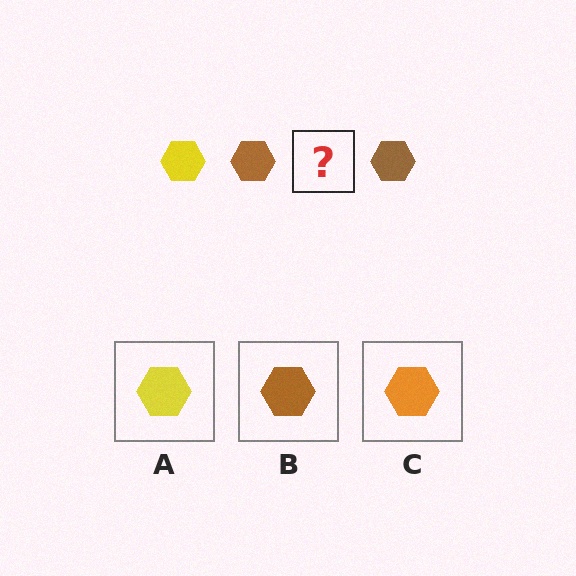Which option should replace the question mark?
Option A.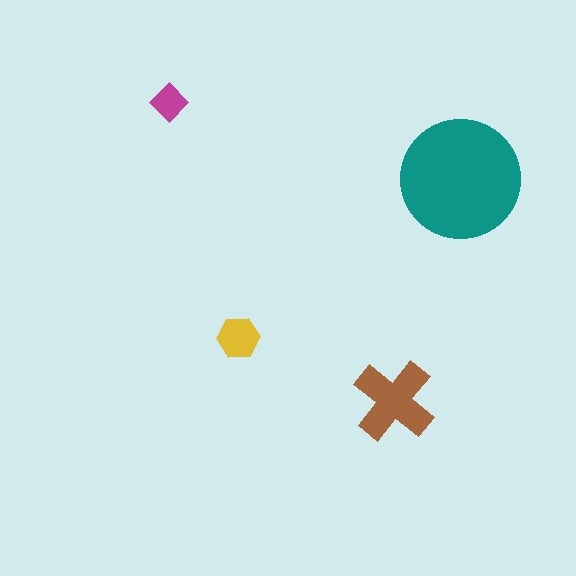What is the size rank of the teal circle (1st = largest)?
1st.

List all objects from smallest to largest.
The magenta diamond, the yellow hexagon, the brown cross, the teal circle.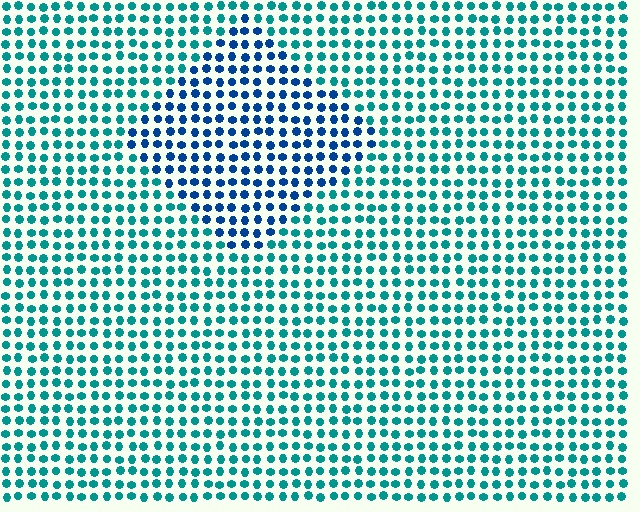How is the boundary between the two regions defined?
The boundary is defined purely by a slight shift in hue (about 38 degrees). Spacing, size, and orientation are identical on both sides.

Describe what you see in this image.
The image is filled with small teal elements in a uniform arrangement. A diamond-shaped region is visible where the elements are tinted to a slightly different hue, forming a subtle color boundary.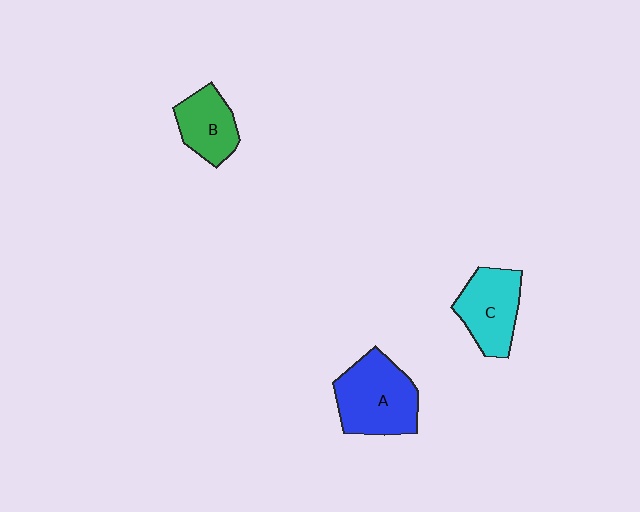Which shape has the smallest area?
Shape B (green).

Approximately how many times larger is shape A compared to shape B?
Approximately 1.6 times.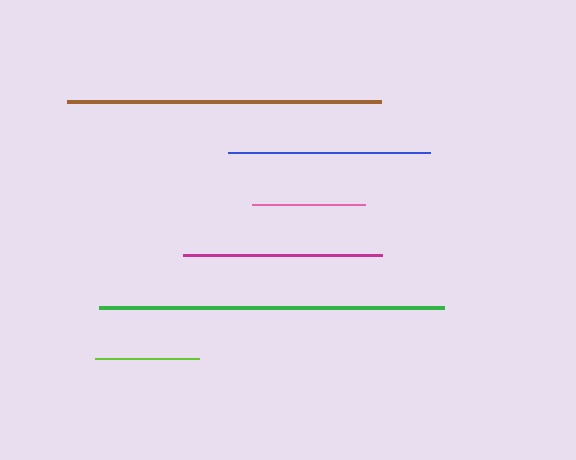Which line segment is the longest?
The green line is the longest at approximately 345 pixels.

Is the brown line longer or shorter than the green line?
The green line is longer than the brown line.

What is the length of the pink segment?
The pink segment is approximately 113 pixels long.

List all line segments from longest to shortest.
From longest to shortest: green, brown, blue, magenta, pink, lime.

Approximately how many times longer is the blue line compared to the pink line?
The blue line is approximately 1.8 times the length of the pink line.